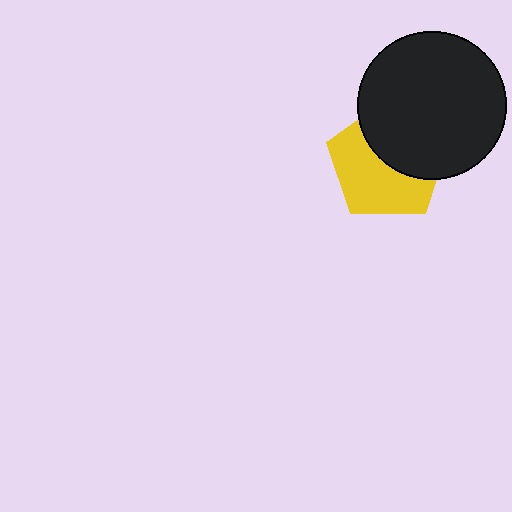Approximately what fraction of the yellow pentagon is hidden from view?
Roughly 45% of the yellow pentagon is hidden behind the black circle.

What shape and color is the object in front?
The object in front is a black circle.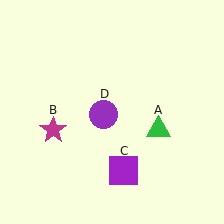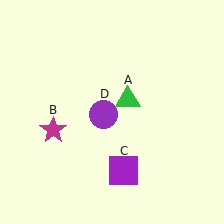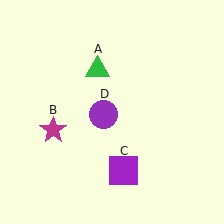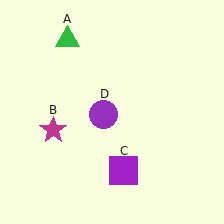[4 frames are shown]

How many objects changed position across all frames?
1 object changed position: green triangle (object A).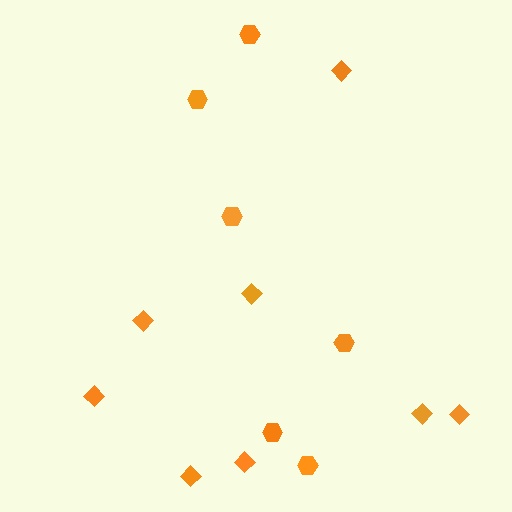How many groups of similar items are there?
There are 2 groups: one group of diamonds (8) and one group of hexagons (6).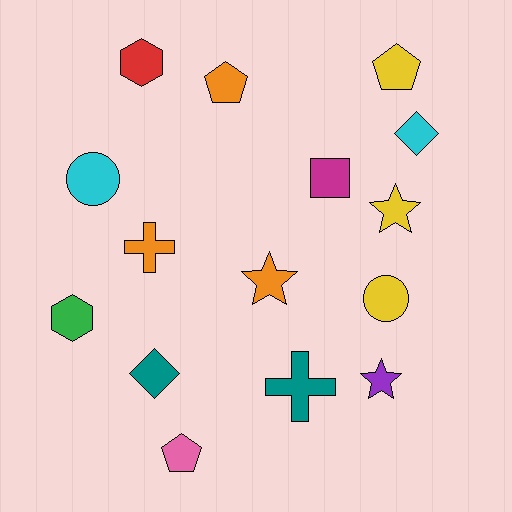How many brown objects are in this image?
There are no brown objects.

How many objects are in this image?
There are 15 objects.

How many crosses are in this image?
There are 2 crosses.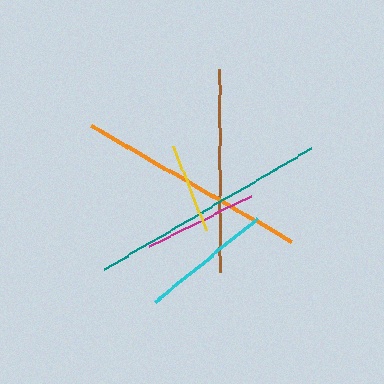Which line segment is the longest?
The teal line is the longest at approximately 240 pixels.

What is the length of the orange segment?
The orange segment is approximately 230 pixels long.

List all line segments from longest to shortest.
From longest to shortest: teal, orange, brown, cyan, magenta, yellow.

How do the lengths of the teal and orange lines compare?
The teal and orange lines are approximately the same length.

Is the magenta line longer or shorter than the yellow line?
The magenta line is longer than the yellow line.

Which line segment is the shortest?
The yellow line is the shortest at approximately 89 pixels.